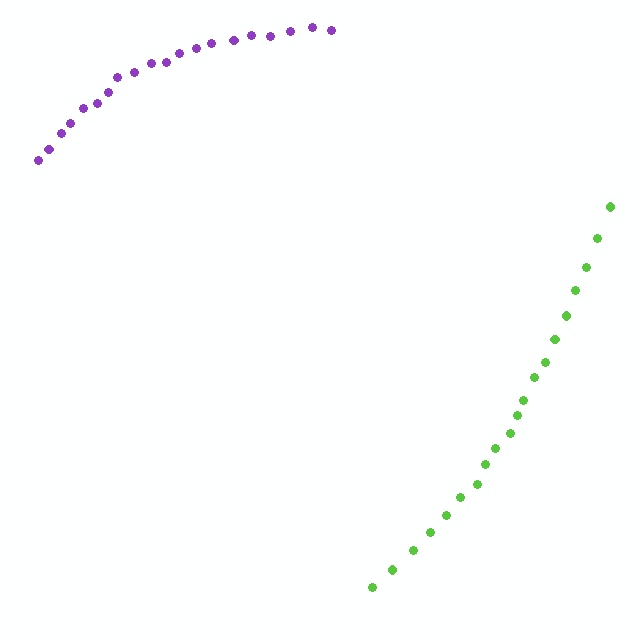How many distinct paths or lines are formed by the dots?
There are 2 distinct paths.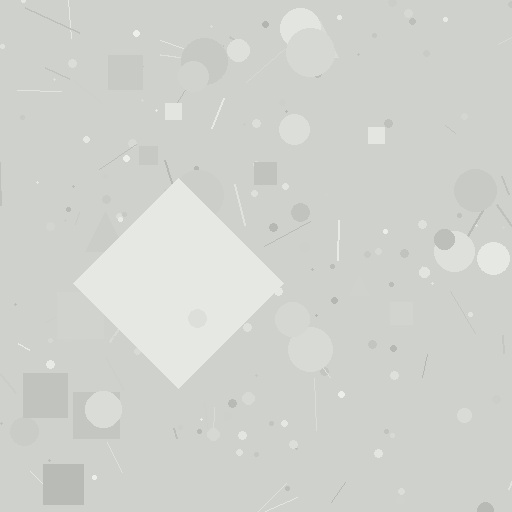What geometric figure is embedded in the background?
A diamond is embedded in the background.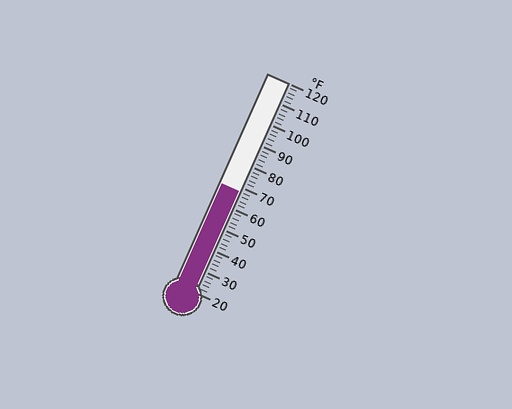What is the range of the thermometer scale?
The thermometer scale ranges from 20°F to 120°F.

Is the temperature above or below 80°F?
The temperature is below 80°F.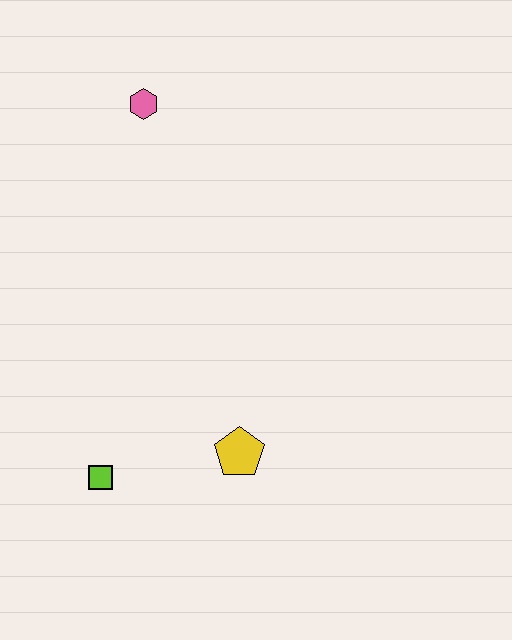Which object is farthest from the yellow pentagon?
The pink hexagon is farthest from the yellow pentagon.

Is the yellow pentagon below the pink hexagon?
Yes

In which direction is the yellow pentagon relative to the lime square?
The yellow pentagon is to the right of the lime square.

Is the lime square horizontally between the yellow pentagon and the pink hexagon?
No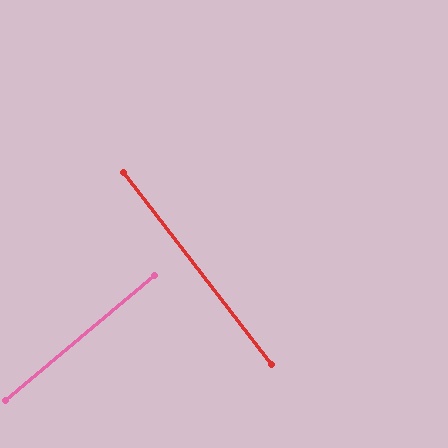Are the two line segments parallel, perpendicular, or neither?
Perpendicular — they meet at approximately 88°.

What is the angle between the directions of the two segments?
Approximately 88 degrees.